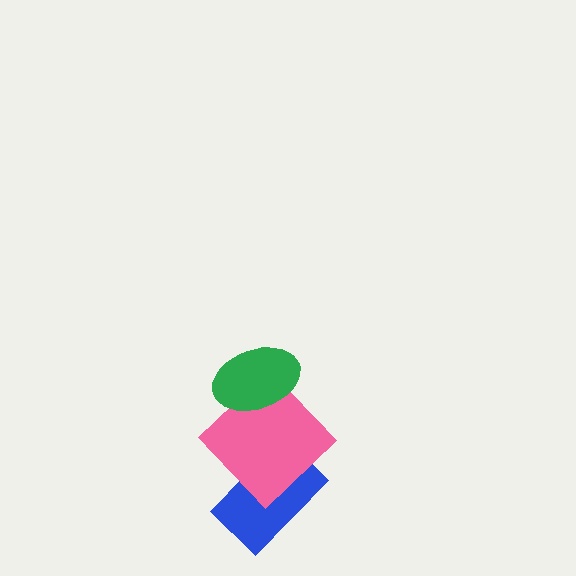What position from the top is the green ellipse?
The green ellipse is 1st from the top.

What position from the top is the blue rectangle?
The blue rectangle is 3rd from the top.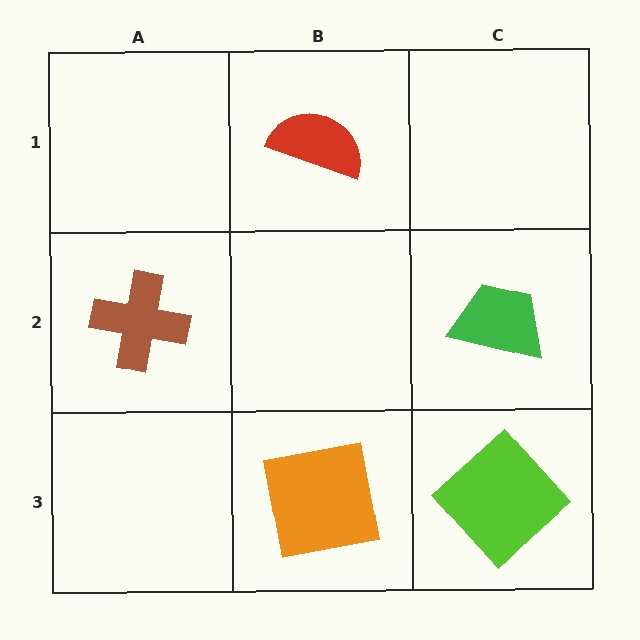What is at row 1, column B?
A red semicircle.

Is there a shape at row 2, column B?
No, that cell is empty.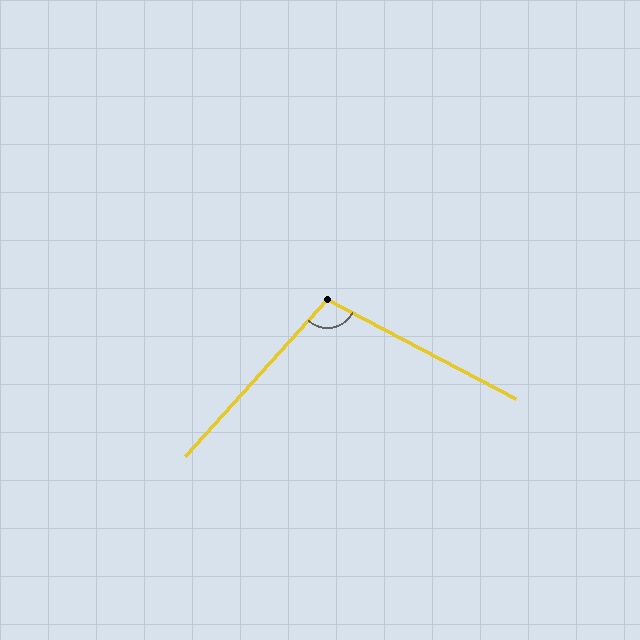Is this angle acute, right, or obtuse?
It is obtuse.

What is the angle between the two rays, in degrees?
Approximately 104 degrees.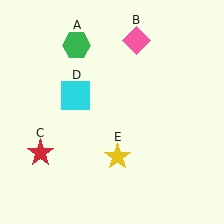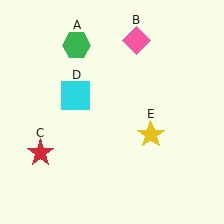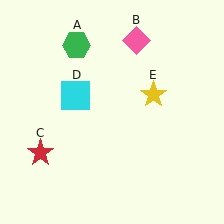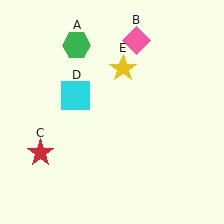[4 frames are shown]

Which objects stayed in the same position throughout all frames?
Green hexagon (object A) and pink diamond (object B) and red star (object C) and cyan square (object D) remained stationary.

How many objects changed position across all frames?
1 object changed position: yellow star (object E).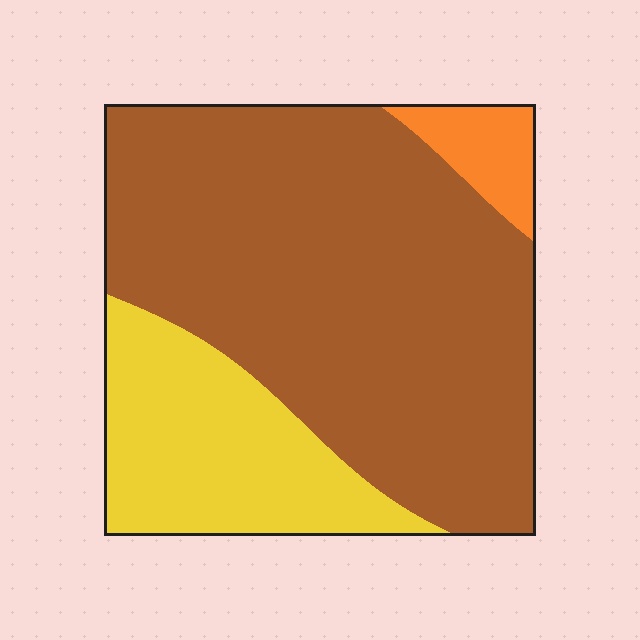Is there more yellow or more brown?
Brown.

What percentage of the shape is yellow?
Yellow takes up between a sixth and a third of the shape.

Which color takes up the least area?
Orange, at roughly 5%.